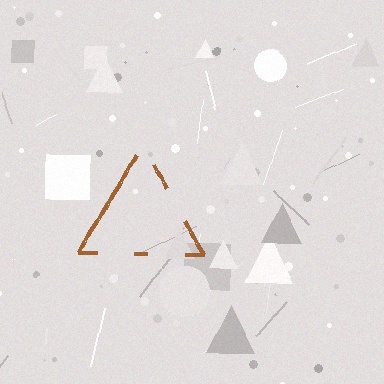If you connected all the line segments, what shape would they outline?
They would outline a triangle.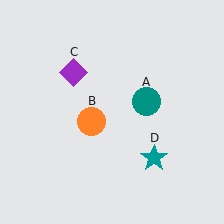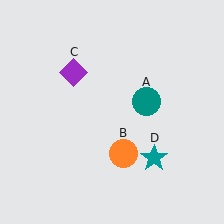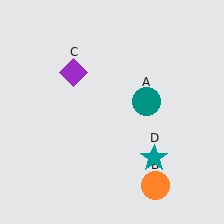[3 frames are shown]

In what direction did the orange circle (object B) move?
The orange circle (object B) moved down and to the right.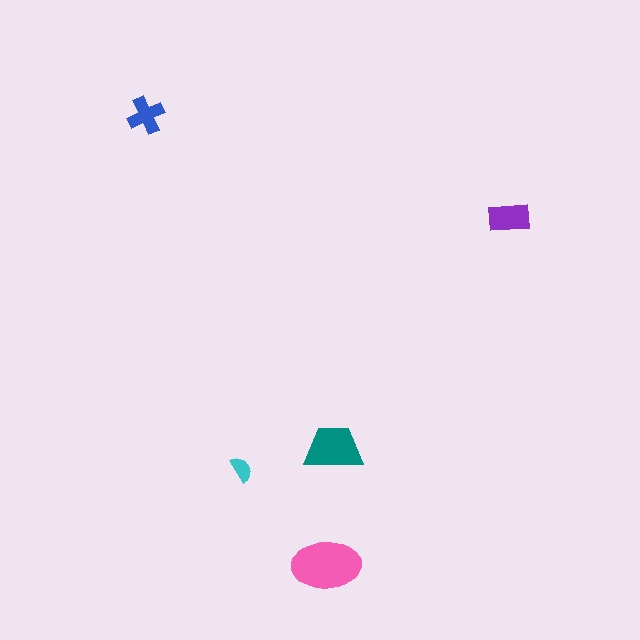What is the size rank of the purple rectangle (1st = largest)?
3rd.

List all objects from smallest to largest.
The cyan semicircle, the blue cross, the purple rectangle, the teal trapezoid, the pink ellipse.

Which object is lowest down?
The pink ellipse is bottommost.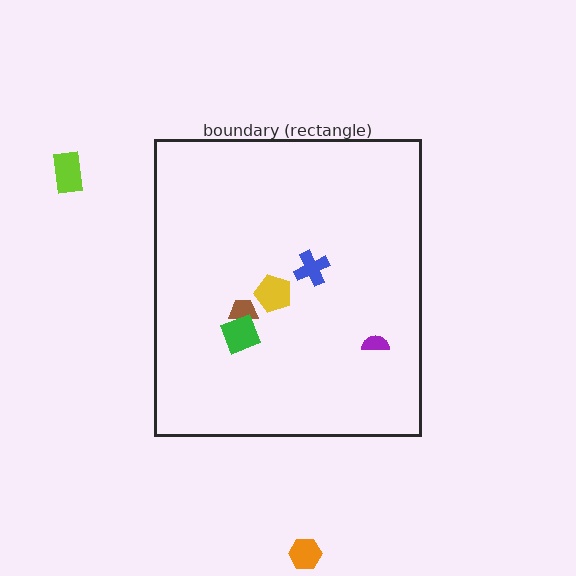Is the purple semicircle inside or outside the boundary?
Inside.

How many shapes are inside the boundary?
5 inside, 2 outside.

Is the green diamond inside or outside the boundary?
Inside.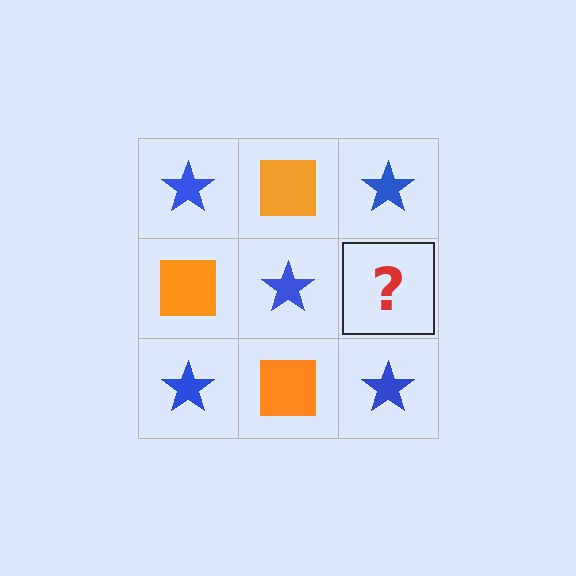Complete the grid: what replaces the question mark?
The question mark should be replaced with an orange square.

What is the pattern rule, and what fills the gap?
The rule is that it alternates blue star and orange square in a checkerboard pattern. The gap should be filled with an orange square.